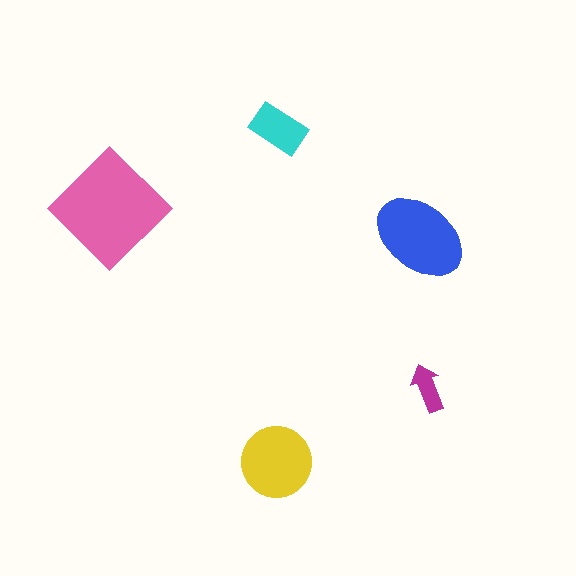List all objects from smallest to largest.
The magenta arrow, the cyan rectangle, the yellow circle, the blue ellipse, the pink diamond.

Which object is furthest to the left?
The pink diamond is leftmost.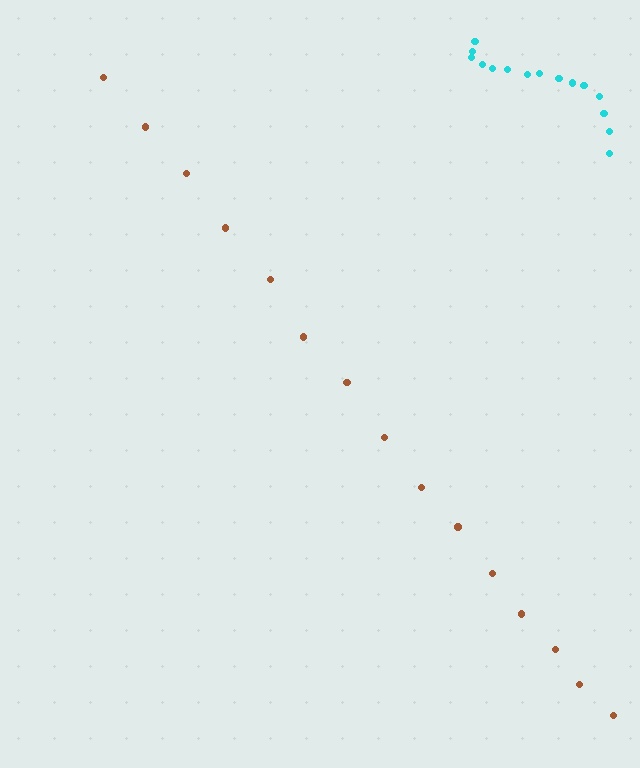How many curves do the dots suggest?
There are 2 distinct paths.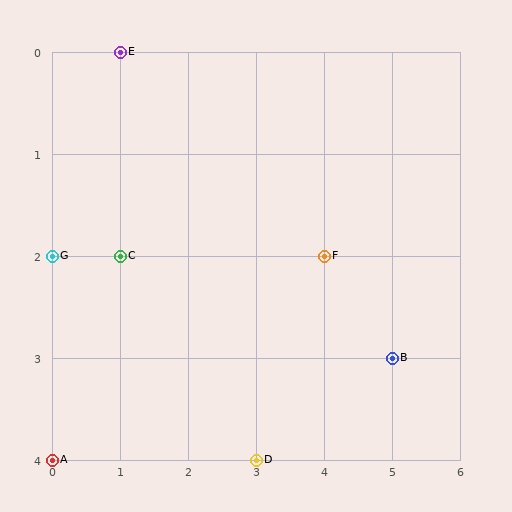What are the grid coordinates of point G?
Point G is at grid coordinates (0, 2).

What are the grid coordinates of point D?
Point D is at grid coordinates (3, 4).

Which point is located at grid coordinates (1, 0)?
Point E is at (1, 0).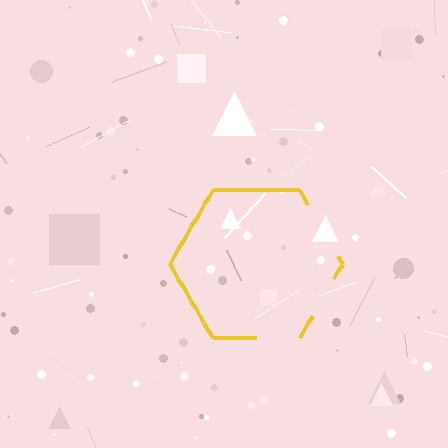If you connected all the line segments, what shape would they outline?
They would outline a hexagon.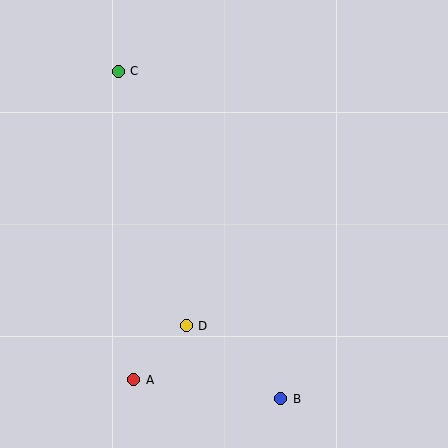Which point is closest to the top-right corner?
Point C is closest to the top-right corner.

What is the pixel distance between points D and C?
The distance between D and C is 264 pixels.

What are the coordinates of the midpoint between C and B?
The midpoint between C and B is at (199, 235).